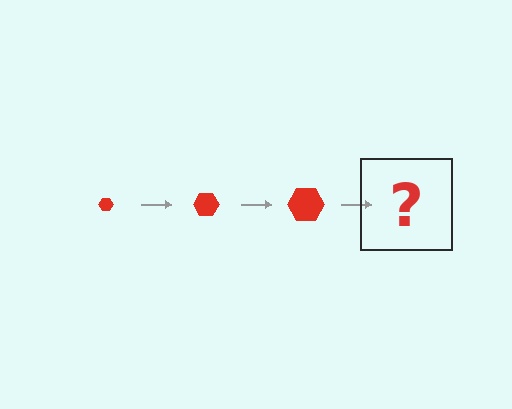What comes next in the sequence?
The next element should be a red hexagon, larger than the previous one.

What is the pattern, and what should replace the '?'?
The pattern is that the hexagon gets progressively larger each step. The '?' should be a red hexagon, larger than the previous one.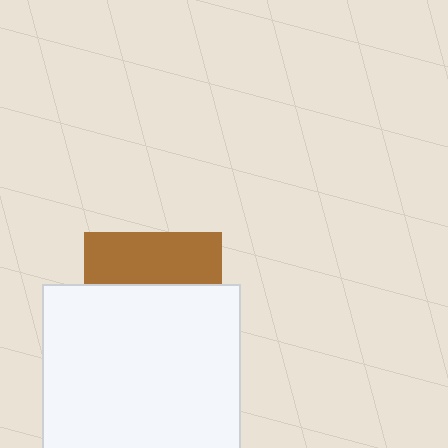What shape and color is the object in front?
The object in front is a white square.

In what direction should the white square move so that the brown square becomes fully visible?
The white square should move down. That is the shortest direction to clear the overlap and leave the brown square fully visible.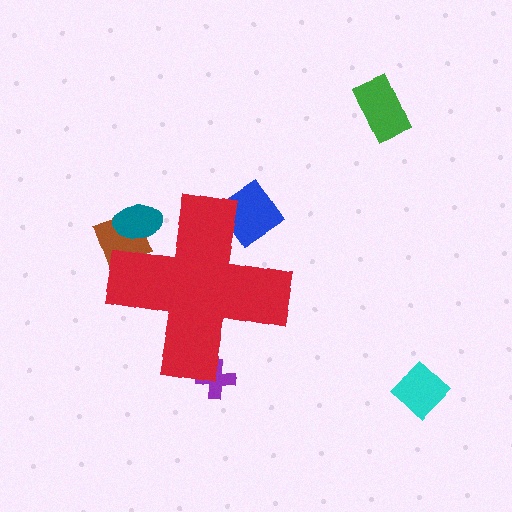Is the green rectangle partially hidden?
No, the green rectangle is fully visible.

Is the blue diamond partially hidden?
Yes, the blue diamond is partially hidden behind the red cross.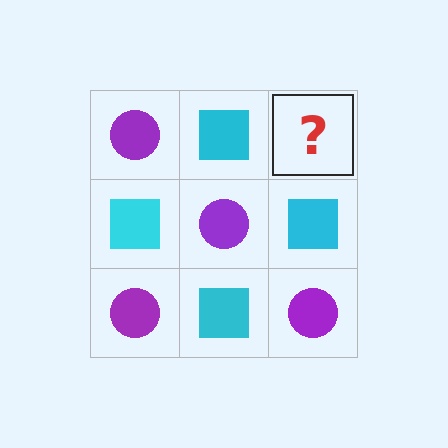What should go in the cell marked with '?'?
The missing cell should contain a purple circle.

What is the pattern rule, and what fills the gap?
The rule is that it alternates purple circle and cyan square in a checkerboard pattern. The gap should be filled with a purple circle.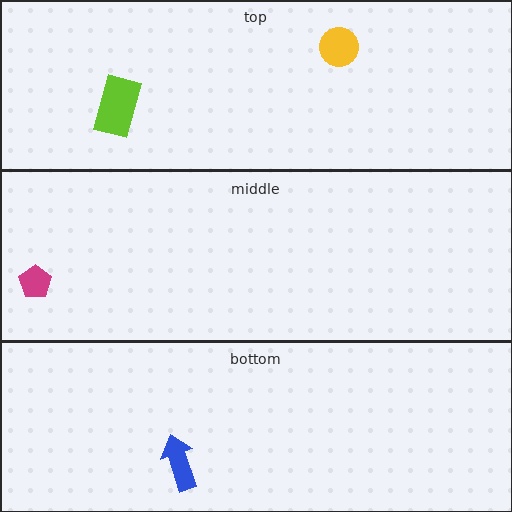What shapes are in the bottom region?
The blue arrow.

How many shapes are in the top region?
2.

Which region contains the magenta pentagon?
The middle region.